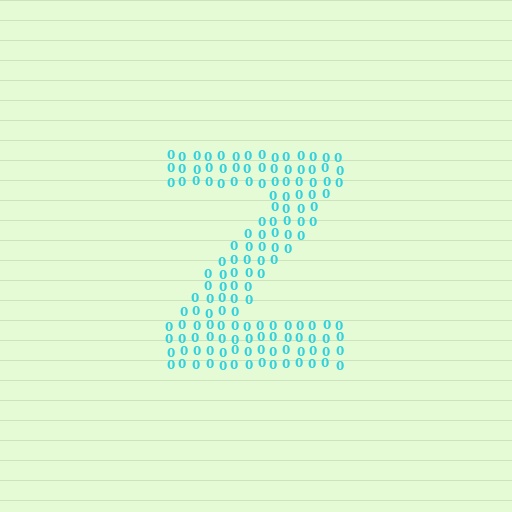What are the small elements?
The small elements are digit 0's.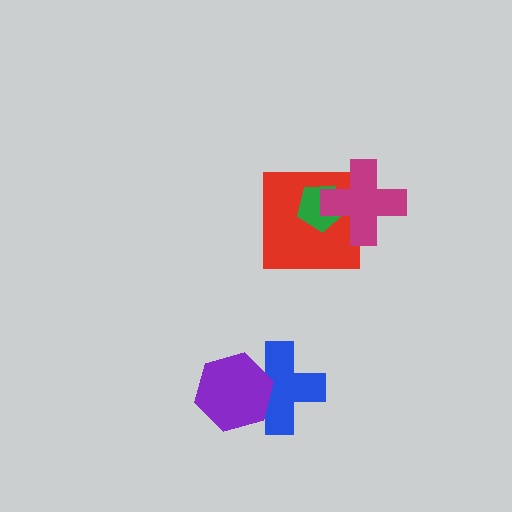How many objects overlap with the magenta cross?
2 objects overlap with the magenta cross.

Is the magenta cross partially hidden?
No, no other shape covers it.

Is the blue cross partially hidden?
Yes, it is partially covered by another shape.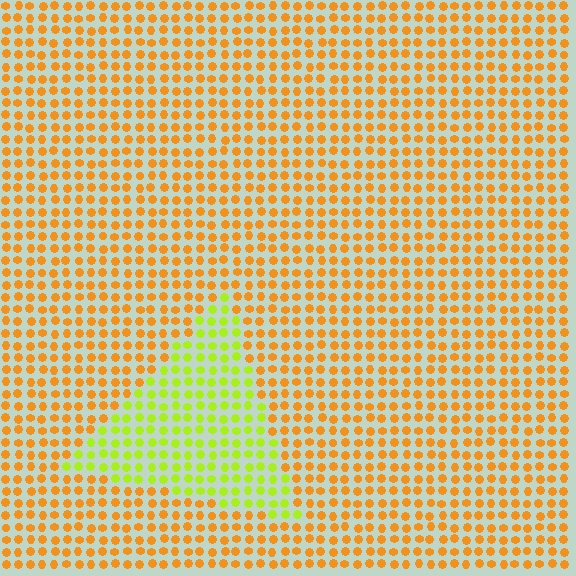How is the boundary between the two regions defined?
The boundary is defined purely by a slight shift in hue (about 47 degrees). Spacing, size, and orientation are identical on both sides.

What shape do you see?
I see a triangle.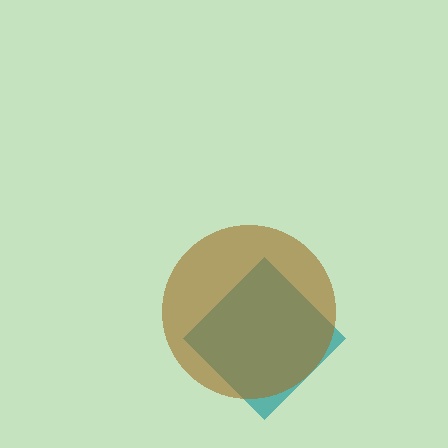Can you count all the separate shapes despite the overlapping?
Yes, there are 2 separate shapes.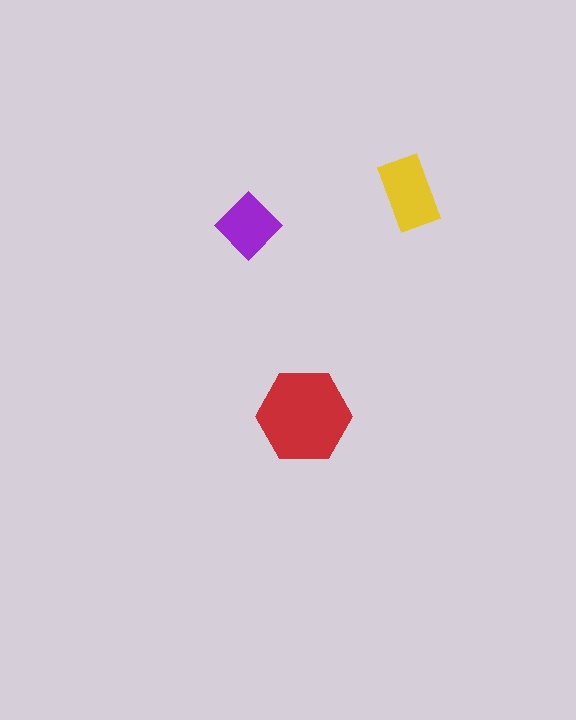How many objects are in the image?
There are 3 objects in the image.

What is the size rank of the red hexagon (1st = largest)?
1st.